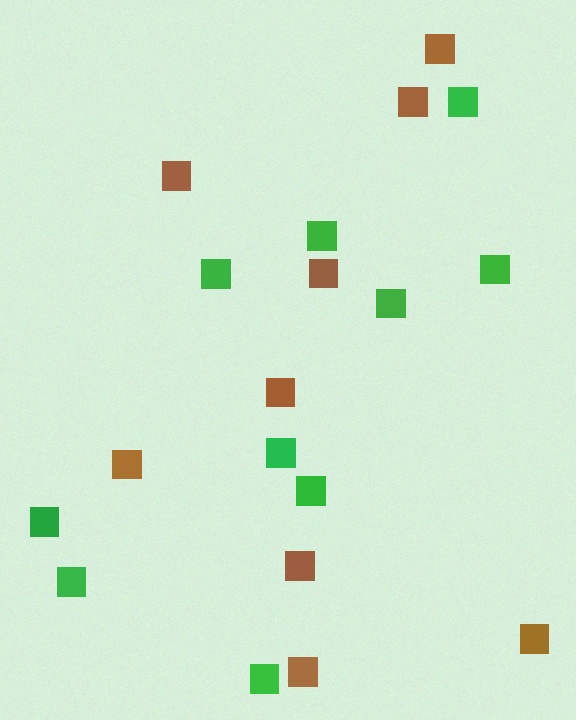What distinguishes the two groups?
There are 2 groups: one group of brown squares (9) and one group of green squares (10).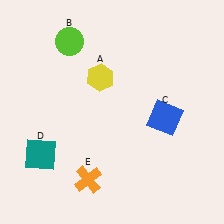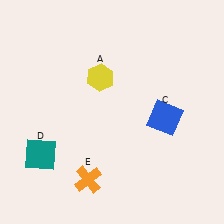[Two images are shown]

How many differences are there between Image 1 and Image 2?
There is 1 difference between the two images.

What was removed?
The lime circle (B) was removed in Image 2.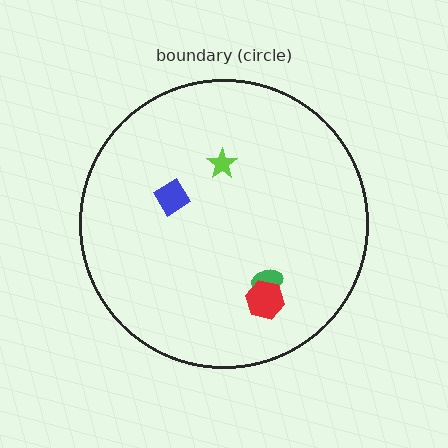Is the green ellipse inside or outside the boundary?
Inside.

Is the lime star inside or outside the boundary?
Inside.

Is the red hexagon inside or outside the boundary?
Inside.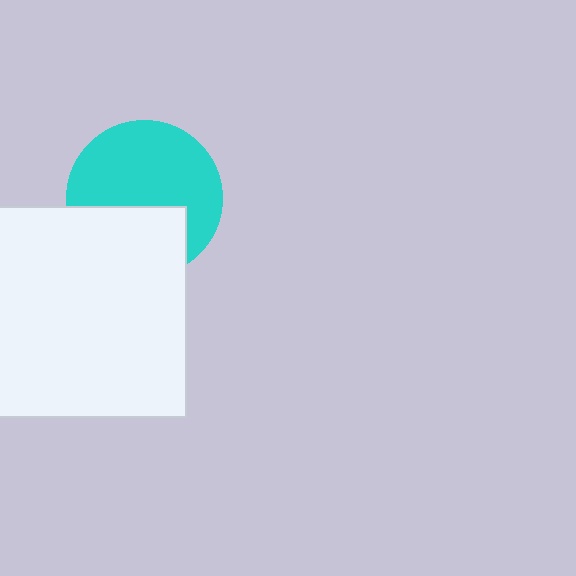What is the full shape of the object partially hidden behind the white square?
The partially hidden object is a cyan circle.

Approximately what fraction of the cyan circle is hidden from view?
Roughly 37% of the cyan circle is hidden behind the white square.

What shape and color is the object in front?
The object in front is a white square.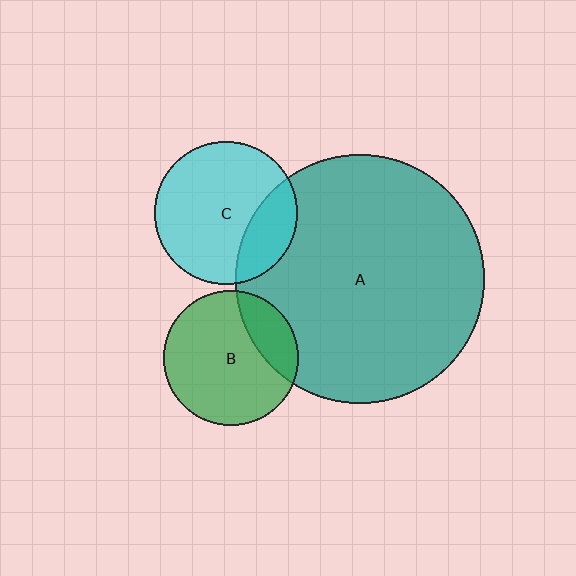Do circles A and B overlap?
Yes.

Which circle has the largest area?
Circle A (teal).